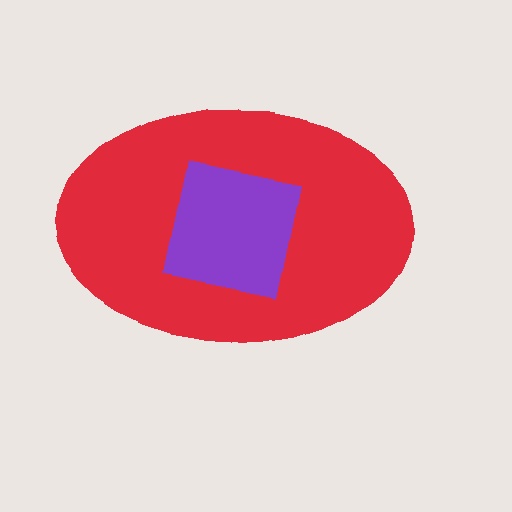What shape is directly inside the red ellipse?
The purple square.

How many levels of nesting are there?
2.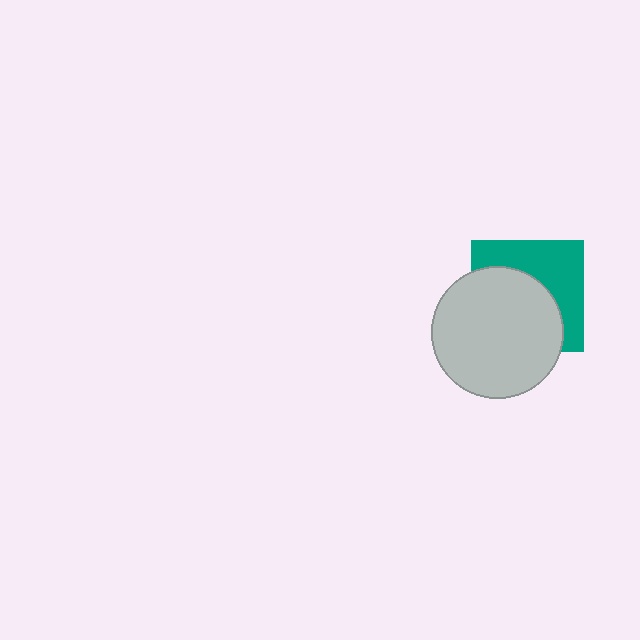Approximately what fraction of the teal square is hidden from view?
Roughly 55% of the teal square is hidden behind the light gray circle.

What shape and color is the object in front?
The object in front is a light gray circle.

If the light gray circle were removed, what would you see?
You would see the complete teal square.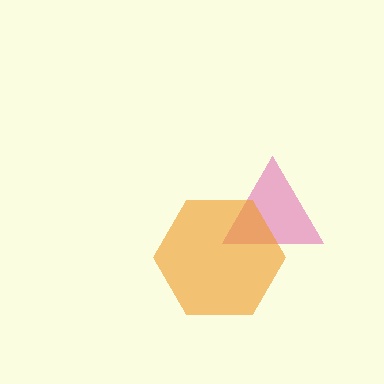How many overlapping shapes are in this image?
There are 2 overlapping shapes in the image.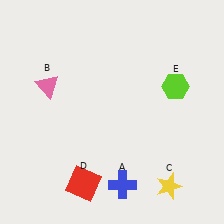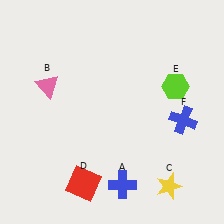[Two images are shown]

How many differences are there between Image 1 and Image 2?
There is 1 difference between the two images.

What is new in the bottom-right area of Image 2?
A blue cross (F) was added in the bottom-right area of Image 2.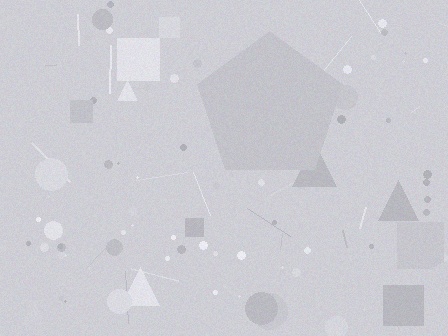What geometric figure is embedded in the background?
A pentagon is embedded in the background.